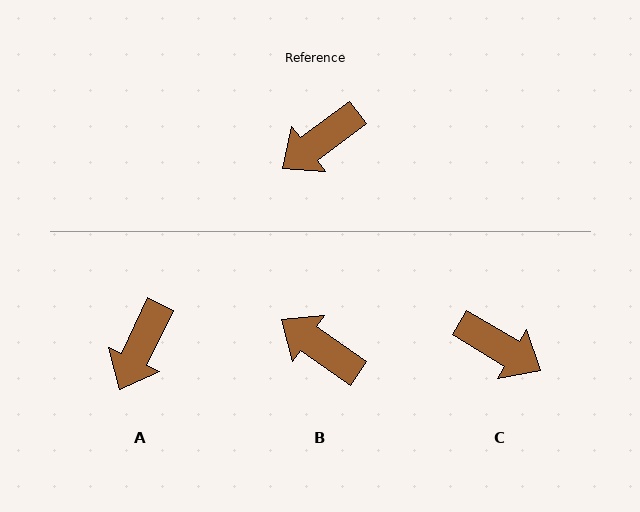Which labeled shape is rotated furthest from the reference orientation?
C, about 113 degrees away.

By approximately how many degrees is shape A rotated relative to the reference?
Approximately 28 degrees counter-clockwise.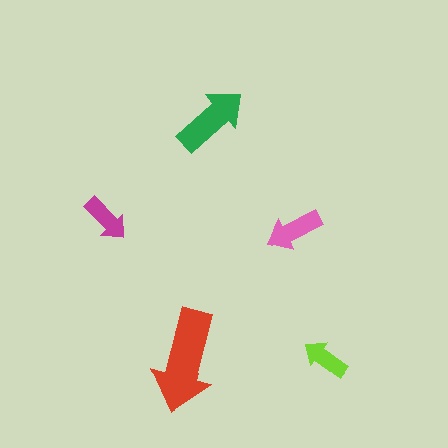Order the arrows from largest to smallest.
the red one, the green one, the pink one, the magenta one, the lime one.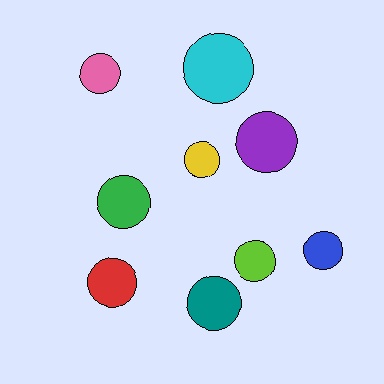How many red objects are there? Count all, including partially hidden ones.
There is 1 red object.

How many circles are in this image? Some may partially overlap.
There are 9 circles.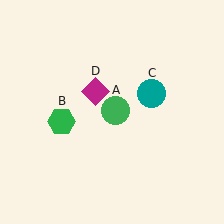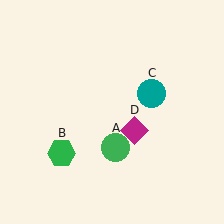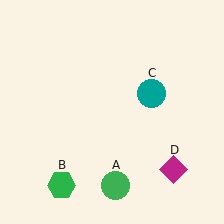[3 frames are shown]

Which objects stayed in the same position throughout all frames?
Teal circle (object C) remained stationary.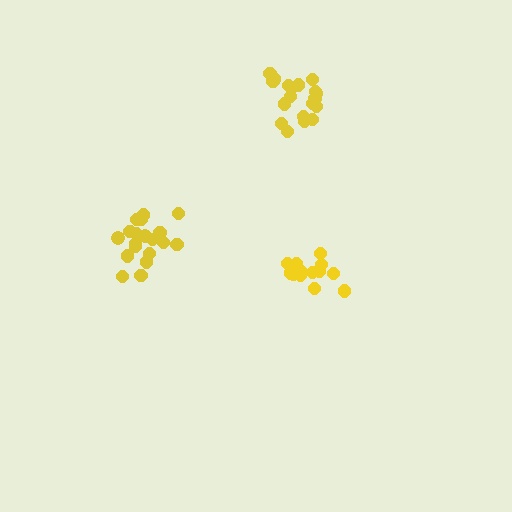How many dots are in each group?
Group 1: 14 dots, Group 2: 19 dots, Group 3: 19 dots (52 total).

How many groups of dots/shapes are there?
There are 3 groups.